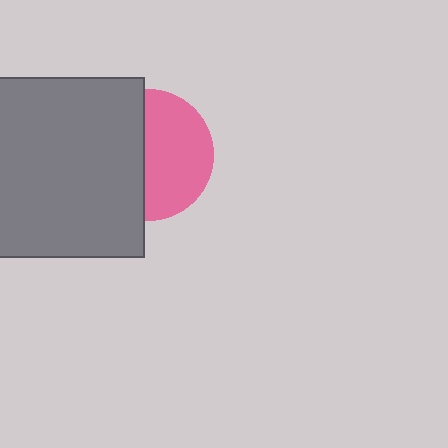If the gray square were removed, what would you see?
You would see the complete pink circle.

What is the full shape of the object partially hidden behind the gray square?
The partially hidden object is a pink circle.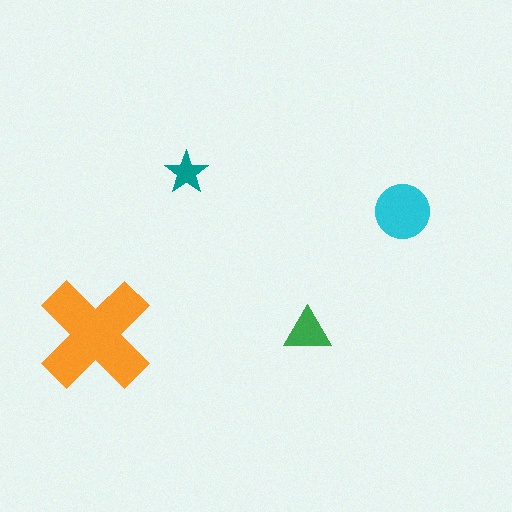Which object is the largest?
The orange cross.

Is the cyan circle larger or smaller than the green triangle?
Larger.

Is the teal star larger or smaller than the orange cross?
Smaller.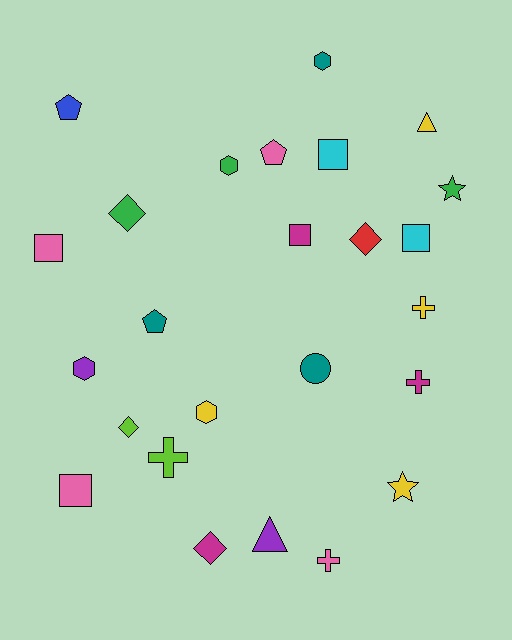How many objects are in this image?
There are 25 objects.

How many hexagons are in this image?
There are 4 hexagons.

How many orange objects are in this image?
There are no orange objects.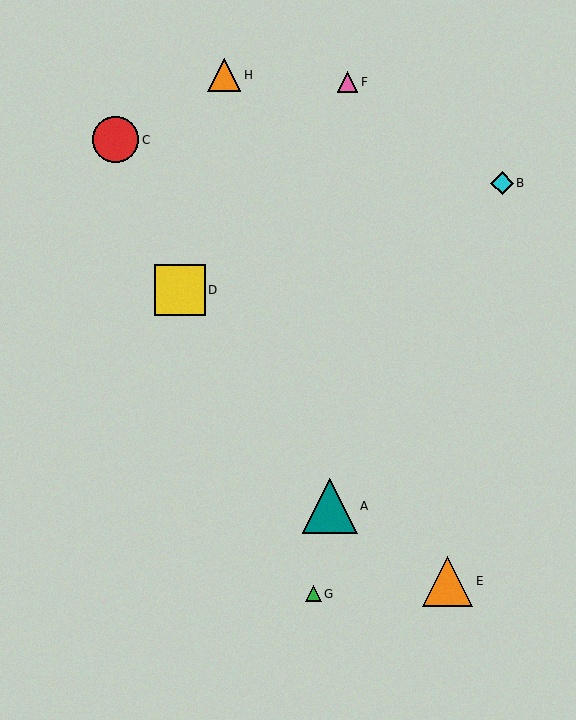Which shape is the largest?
The teal triangle (labeled A) is the largest.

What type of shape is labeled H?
Shape H is an orange triangle.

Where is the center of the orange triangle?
The center of the orange triangle is at (448, 581).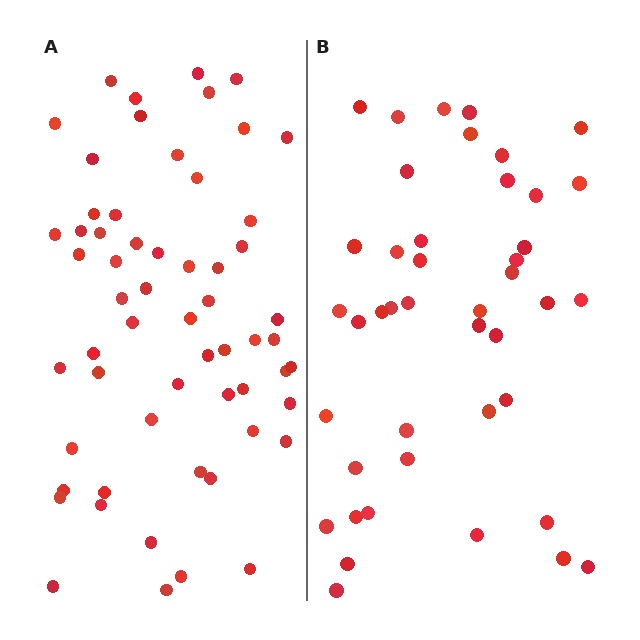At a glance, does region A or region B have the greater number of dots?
Region A (the left region) has more dots.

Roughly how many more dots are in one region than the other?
Region A has approximately 15 more dots than region B.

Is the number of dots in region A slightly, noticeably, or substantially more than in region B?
Region A has noticeably more, but not dramatically so. The ratio is roughly 1.4 to 1.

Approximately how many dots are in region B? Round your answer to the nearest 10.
About 40 dots. (The exact count is 43, which rounds to 40.)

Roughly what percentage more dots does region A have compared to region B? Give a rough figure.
About 35% more.